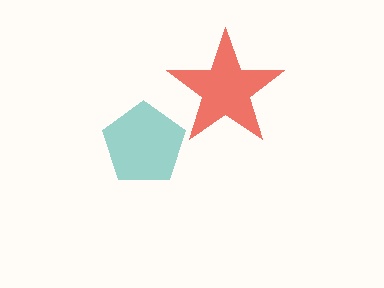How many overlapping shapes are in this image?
There are 2 overlapping shapes in the image.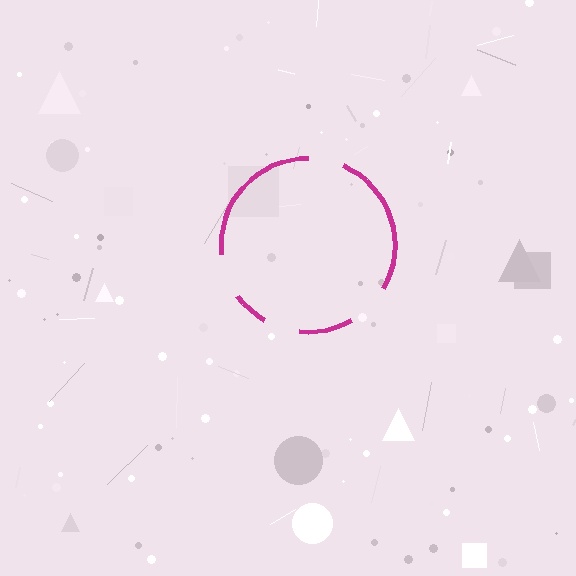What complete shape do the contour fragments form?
The contour fragments form a circle.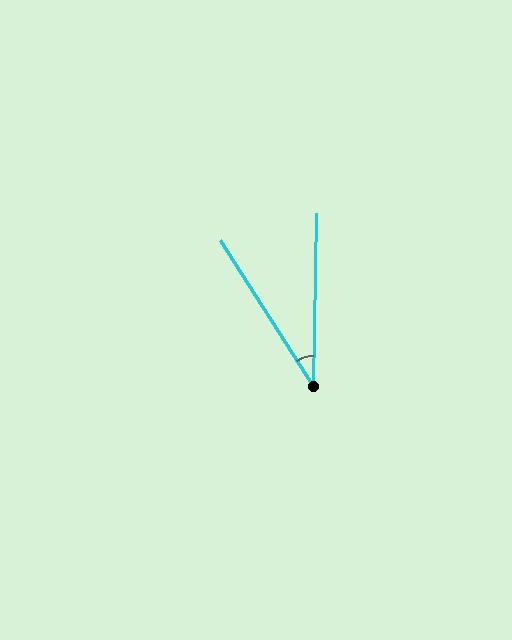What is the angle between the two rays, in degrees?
Approximately 33 degrees.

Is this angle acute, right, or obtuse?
It is acute.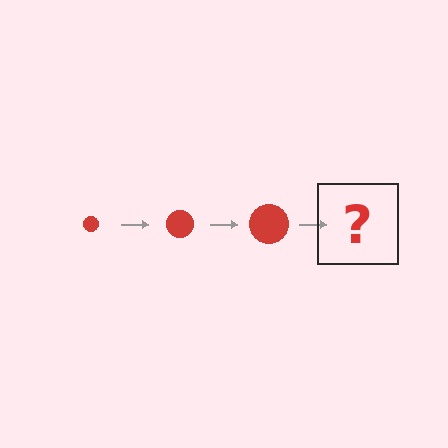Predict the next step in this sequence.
The next step is a red circle, larger than the previous one.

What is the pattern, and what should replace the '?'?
The pattern is that the circle gets progressively larger each step. The '?' should be a red circle, larger than the previous one.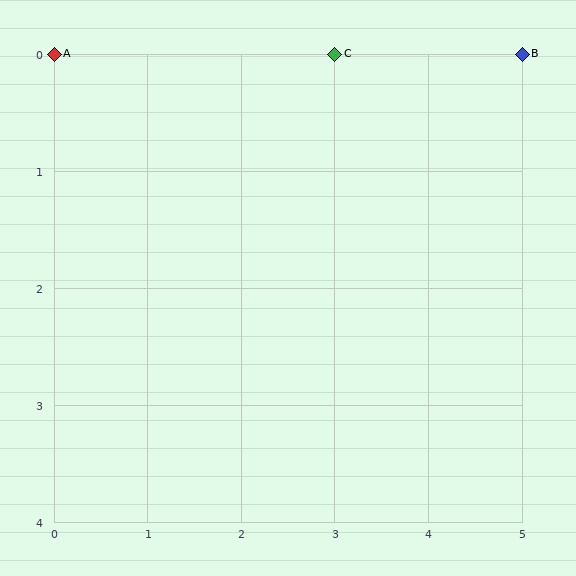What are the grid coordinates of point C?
Point C is at grid coordinates (3, 0).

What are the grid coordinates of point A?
Point A is at grid coordinates (0, 0).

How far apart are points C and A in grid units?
Points C and A are 3 columns apart.